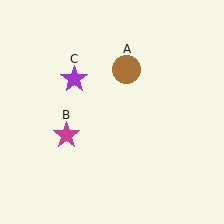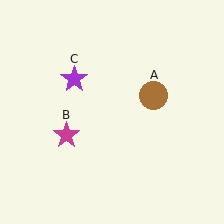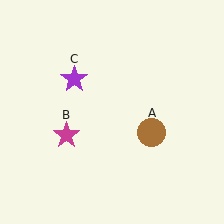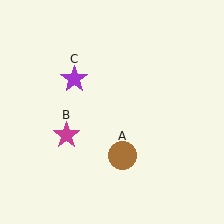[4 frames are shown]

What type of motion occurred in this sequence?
The brown circle (object A) rotated clockwise around the center of the scene.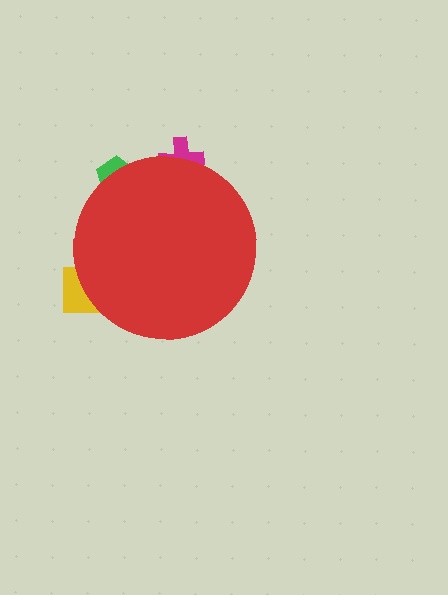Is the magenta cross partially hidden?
Yes, the magenta cross is partially hidden behind the red circle.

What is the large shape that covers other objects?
A red circle.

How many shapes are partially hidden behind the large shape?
3 shapes are partially hidden.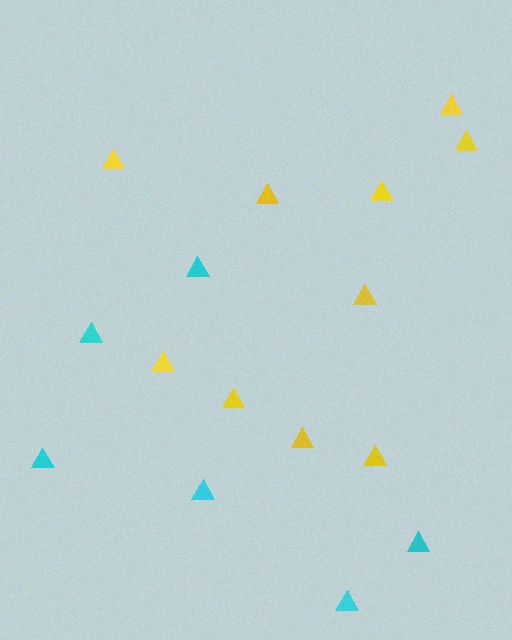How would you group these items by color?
There are 2 groups: one group of yellow triangles (10) and one group of cyan triangles (6).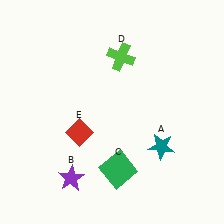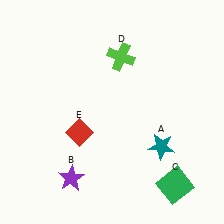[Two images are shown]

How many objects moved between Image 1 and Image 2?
1 object moved between the two images.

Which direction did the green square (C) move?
The green square (C) moved right.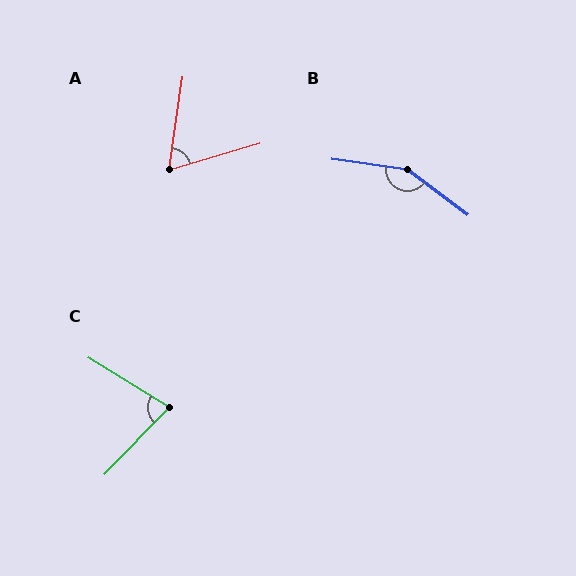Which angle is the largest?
B, at approximately 151 degrees.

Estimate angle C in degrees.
Approximately 77 degrees.